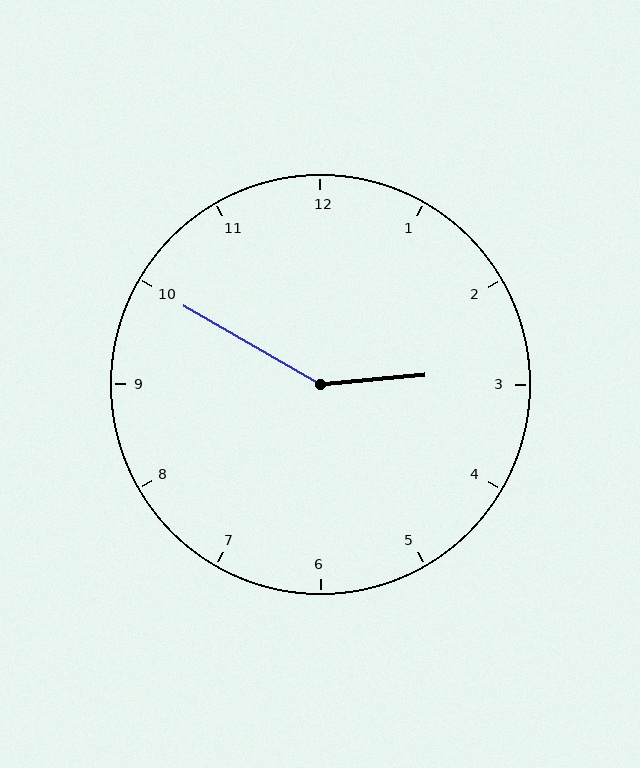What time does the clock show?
2:50.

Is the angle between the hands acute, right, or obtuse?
It is obtuse.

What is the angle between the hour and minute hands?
Approximately 145 degrees.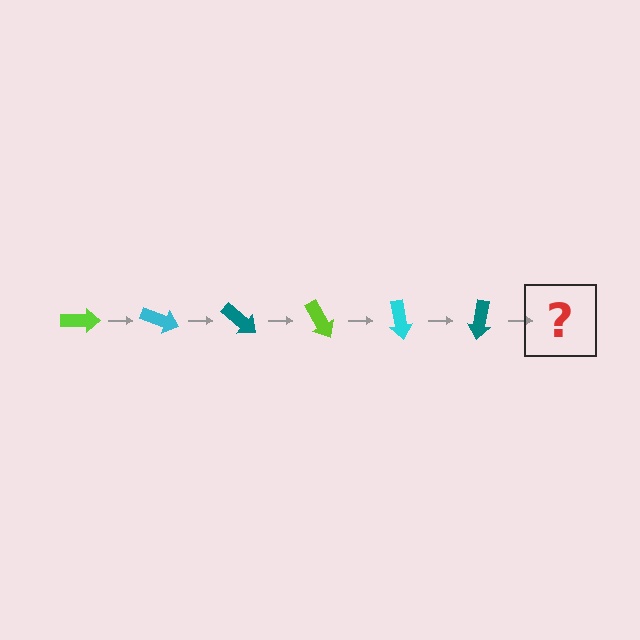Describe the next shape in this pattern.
It should be a lime arrow, rotated 120 degrees from the start.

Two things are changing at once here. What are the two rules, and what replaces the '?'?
The two rules are that it rotates 20 degrees each step and the color cycles through lime, cyan, and teal. The '?' should be a lime arrow, rotated 120 degrees from the start.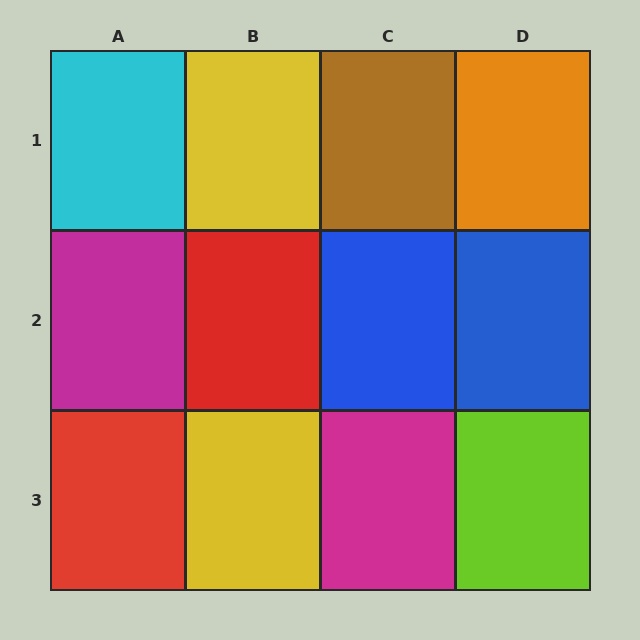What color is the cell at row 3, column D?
Lime.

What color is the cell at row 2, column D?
Blue.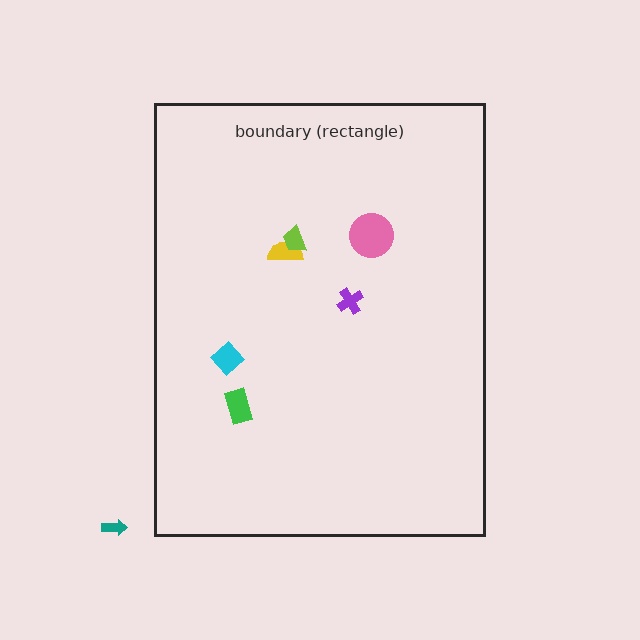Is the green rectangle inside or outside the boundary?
Inside.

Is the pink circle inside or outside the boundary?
Inside.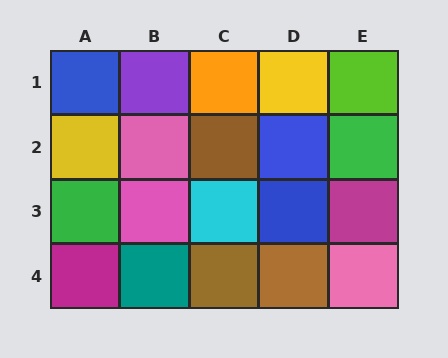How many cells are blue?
3 cells are blue.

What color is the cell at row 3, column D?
Blue.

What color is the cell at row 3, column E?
Magenta.